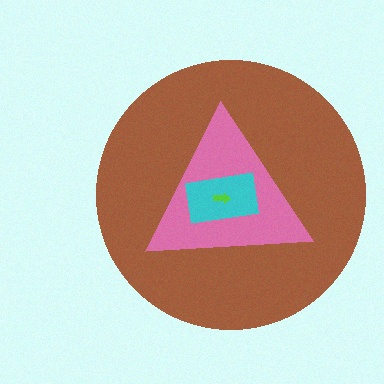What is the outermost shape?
The brown circle.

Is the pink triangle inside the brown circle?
Yes.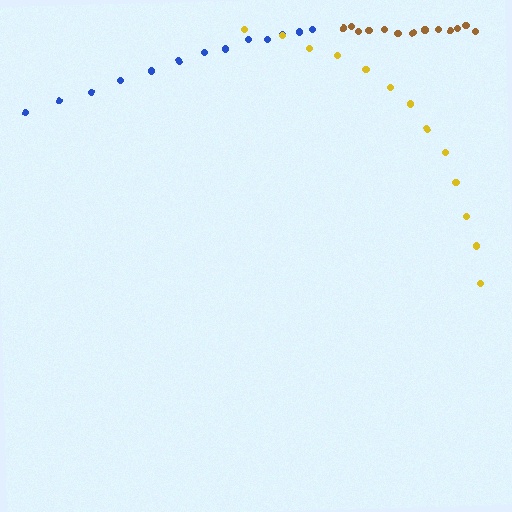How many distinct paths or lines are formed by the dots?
There are 3 distinct paths.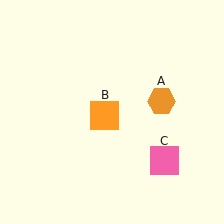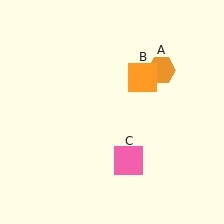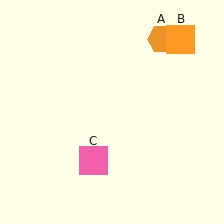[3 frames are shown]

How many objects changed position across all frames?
3 objects changed position: orange hexagon (object A), orange square (object B), pink square (object C).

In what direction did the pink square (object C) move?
The pink square (object C) moved left.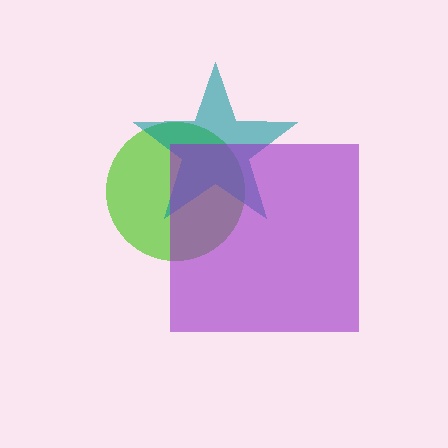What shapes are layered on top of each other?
The layered shapes are: a lime circle, a teal star, a purple square.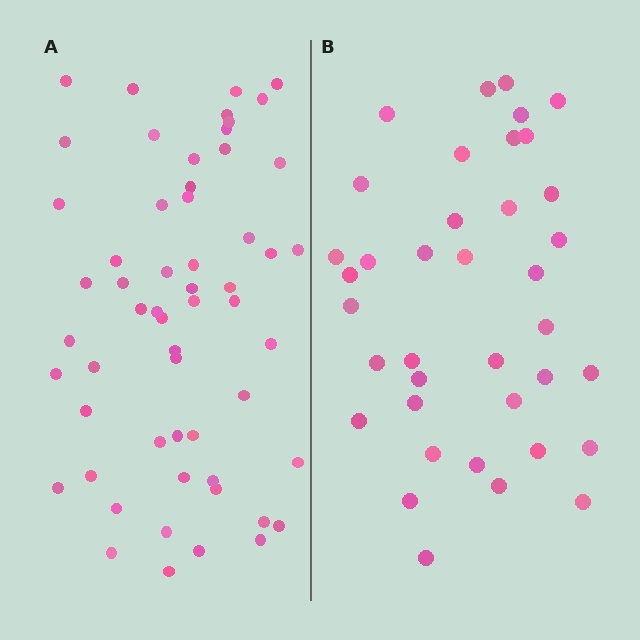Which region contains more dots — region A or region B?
Region A (the left region) has more dots.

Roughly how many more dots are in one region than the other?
Region A has approximately 20 more dots than region B.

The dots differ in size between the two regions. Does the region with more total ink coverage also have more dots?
No. Region B has more total ink coverage because its dots are larger, but region A actually contains more individual dots. Total area can be misleading — the number of items is what matters here.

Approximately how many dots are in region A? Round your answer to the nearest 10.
About 60 dots. (The exact count is 57, which rounds to 60.)